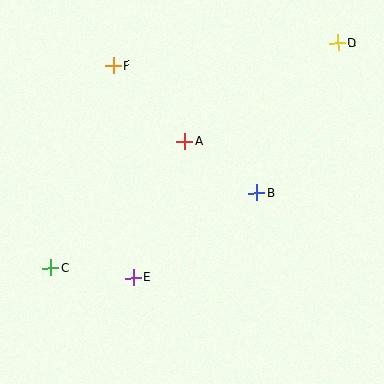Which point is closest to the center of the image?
Point A at (184, 141) is closest to the center.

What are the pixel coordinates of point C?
Point C is at (50, 268).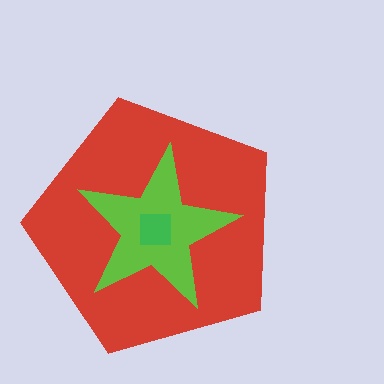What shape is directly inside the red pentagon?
The lime star.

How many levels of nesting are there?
3.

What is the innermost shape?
The green square.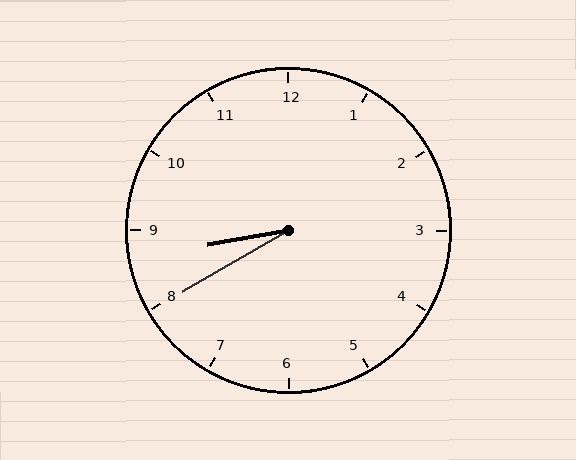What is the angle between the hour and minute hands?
Approximately 20 degrees.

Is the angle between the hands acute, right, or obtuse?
It is acute.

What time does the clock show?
8:40.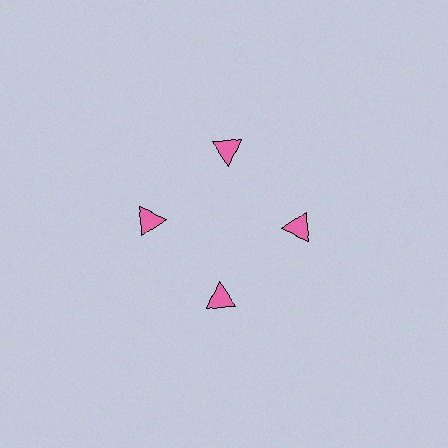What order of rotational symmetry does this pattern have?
This pattern has 4-fold rotational symmetry.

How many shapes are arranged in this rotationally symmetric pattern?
There are 4 shapes, arranged in 4 groups of 1.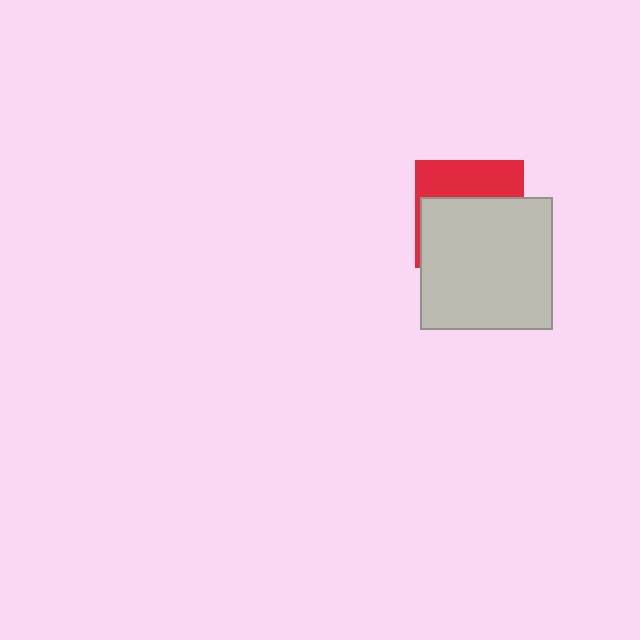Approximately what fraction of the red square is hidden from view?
Roughly 62% of the red square is hidden behind the light gray square.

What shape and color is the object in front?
The object in front is a light gray square.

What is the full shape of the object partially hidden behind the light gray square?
The partially hidden object is a red square.